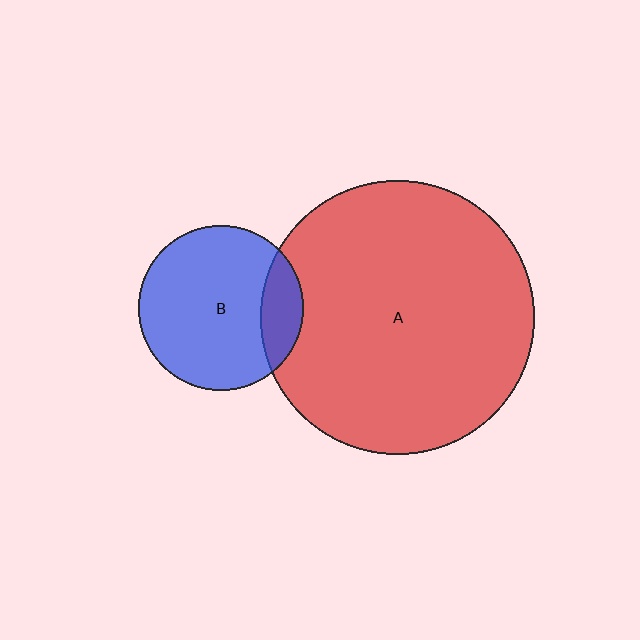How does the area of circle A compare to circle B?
Approximately 2.7 times.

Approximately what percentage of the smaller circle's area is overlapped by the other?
Approximately 15%.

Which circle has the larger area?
Circle A (red).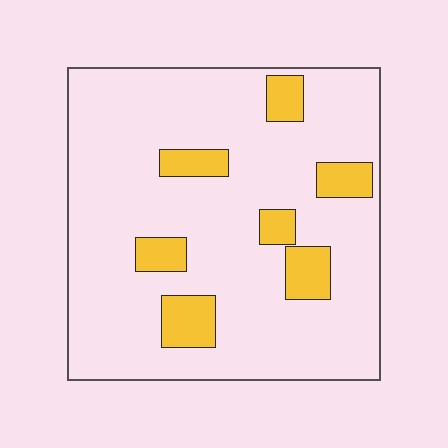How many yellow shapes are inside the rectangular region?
7.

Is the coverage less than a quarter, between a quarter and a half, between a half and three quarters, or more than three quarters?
Less than a quarter.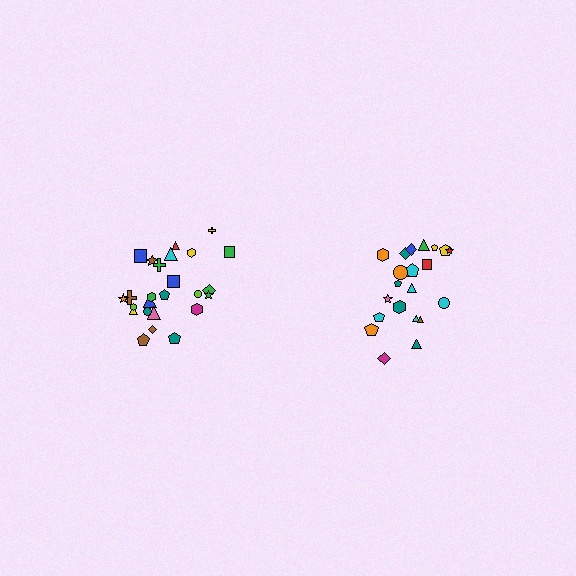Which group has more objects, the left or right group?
The left group.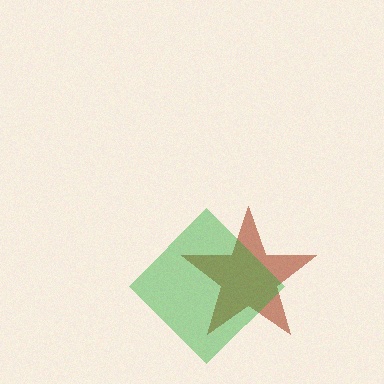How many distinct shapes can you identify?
There are 2 distinct shapes: a brown star, a green diamond.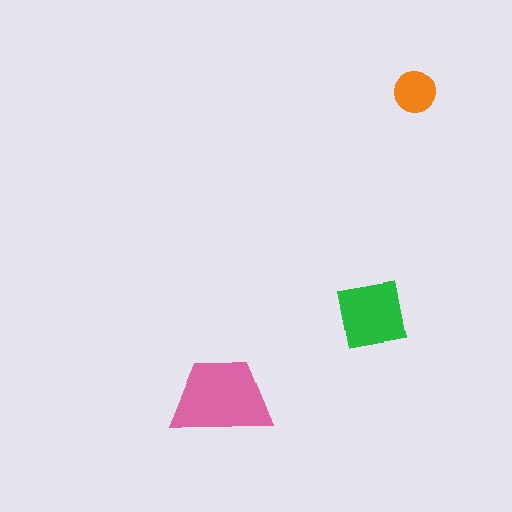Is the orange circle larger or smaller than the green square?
Smaller.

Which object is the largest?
The pink trapezoid.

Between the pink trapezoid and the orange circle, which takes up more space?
The pink trapezoid.